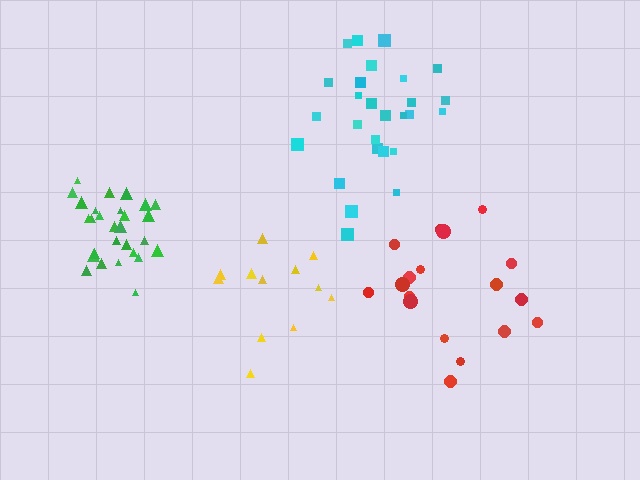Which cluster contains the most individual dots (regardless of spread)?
Green (28).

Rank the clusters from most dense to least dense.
green, yellow, cyan, red.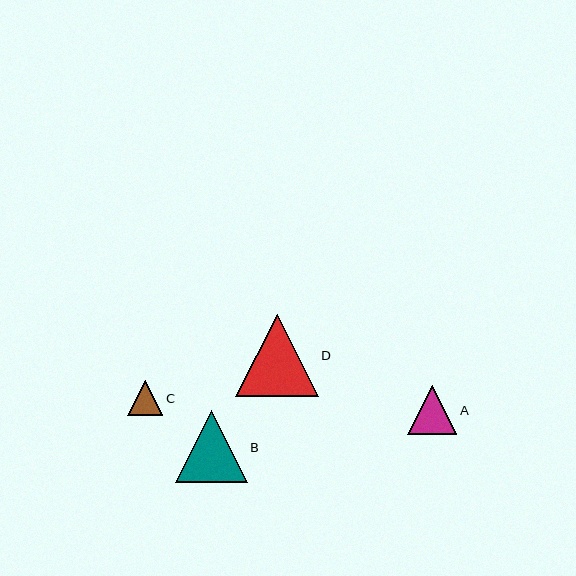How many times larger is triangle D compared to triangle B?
Triangle D is approximately 1.1 times the size of triangle B.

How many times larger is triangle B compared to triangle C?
Triangle B is approximately 2.1 times the size of triangle C.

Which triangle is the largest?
Triangle D is the largest with a size of approximately 82 pixels.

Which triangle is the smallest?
Triangle C is the smallest with a size of approximately 35 pixels.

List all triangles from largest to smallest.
From largest to smallest: D, B, A, C.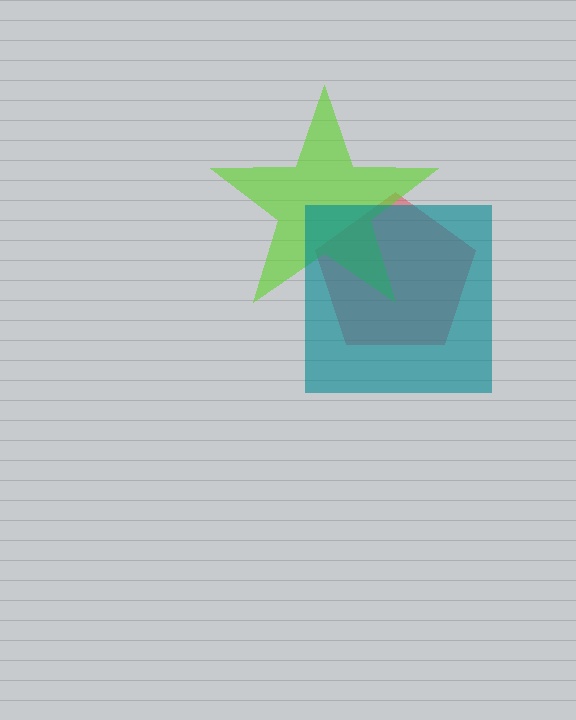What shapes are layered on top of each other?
The layered shapes are: a red pentagon, a lime star, a teal square.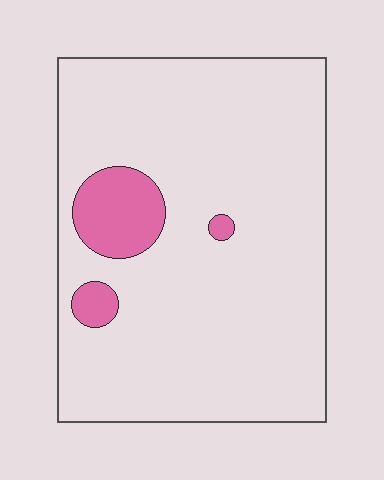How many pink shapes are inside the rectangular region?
3.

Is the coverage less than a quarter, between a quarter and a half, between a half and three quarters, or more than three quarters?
Less than a quarter.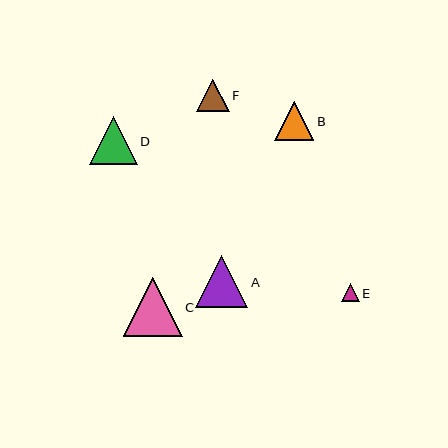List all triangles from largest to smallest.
From largest to smallest: C, A, D, B, F, E.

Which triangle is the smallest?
Triangle E is the smallest with a size of approximately 17 pixels.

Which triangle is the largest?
Triangle C is the largest with a size of approximately 59 pixels.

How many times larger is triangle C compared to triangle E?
Triangle C is approximately 3.4 times the size of triangle E.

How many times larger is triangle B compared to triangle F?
Triangle B is approximately 1.2 times the size of triangle F.